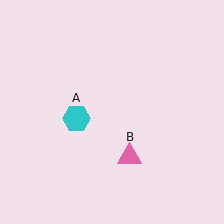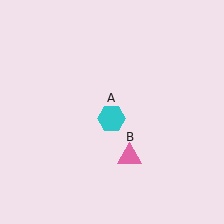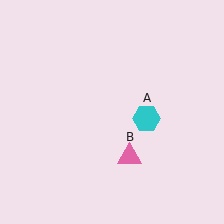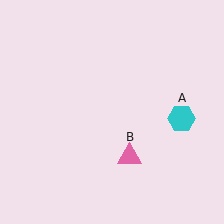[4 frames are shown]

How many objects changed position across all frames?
1 object changed position: cyan hexagon (object A).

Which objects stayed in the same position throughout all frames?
Pink triangle (object B) remained stationary.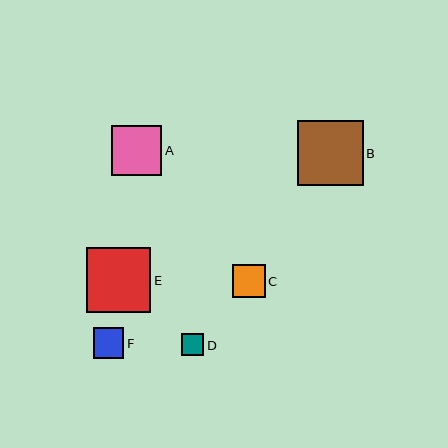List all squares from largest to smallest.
From largest to smallest: B, E, A, C, F, D.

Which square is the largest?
Square B is the largest with a size of approximately 66 pixels.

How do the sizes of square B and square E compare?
Square B and square E are approximately the same size.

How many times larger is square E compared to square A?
Square E is approximately 1.3 times the size of square A.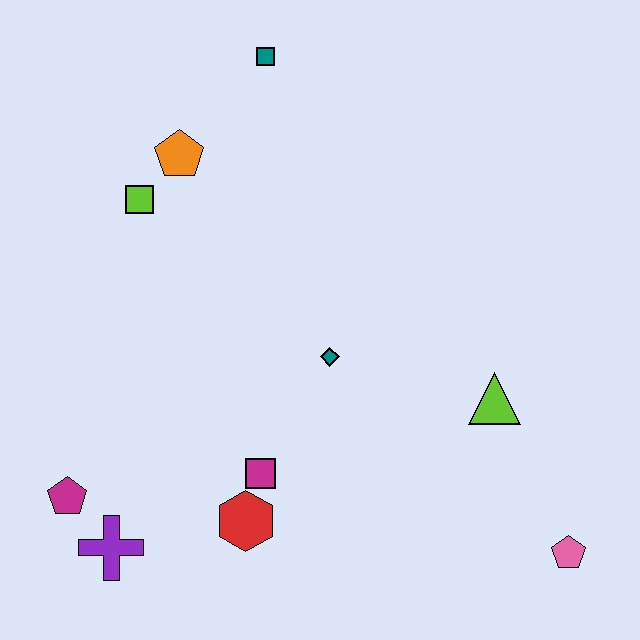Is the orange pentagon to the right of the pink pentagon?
No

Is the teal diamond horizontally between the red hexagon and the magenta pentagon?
No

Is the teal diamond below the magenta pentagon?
No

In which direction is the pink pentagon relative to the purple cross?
The pink pentagon is to the right of the purple cross.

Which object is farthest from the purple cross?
The teal square is farthest from the purple cross.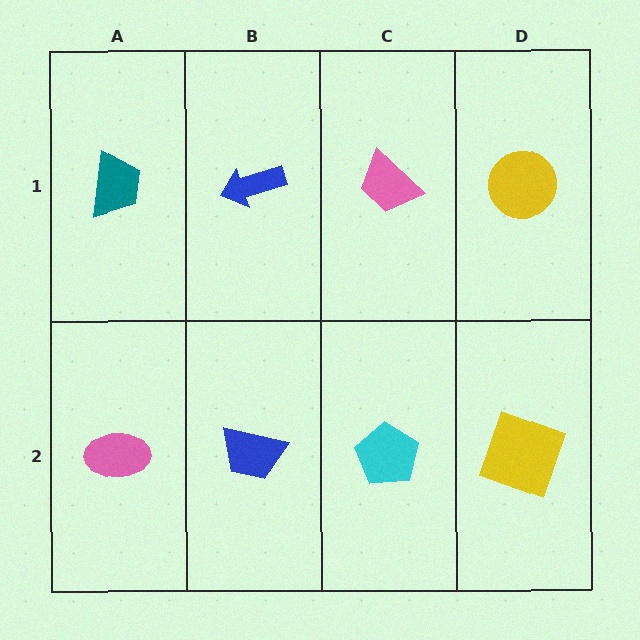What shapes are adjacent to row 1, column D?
A yellow square (row 2, column D), a pink trapezoid (row 1, column C).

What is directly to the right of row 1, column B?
A pink trapezoid.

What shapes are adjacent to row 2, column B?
A blue arrow (row 1, column B), a pink ellipse (row 2, column A), a cyan pentagon (row 2, column C).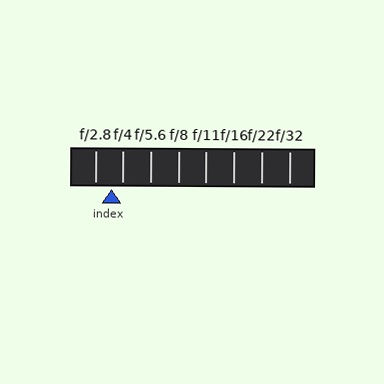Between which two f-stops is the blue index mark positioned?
The index mark is between f/2.8 and f/4.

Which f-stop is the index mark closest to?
The index mark is closest to f/4.